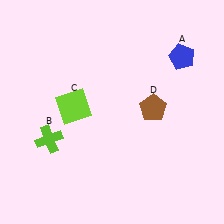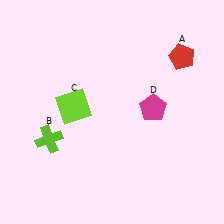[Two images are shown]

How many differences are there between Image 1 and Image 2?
There are 2 differences between the two images.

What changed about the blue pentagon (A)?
In Image 1, A is blue. In Image 2, it changed to red.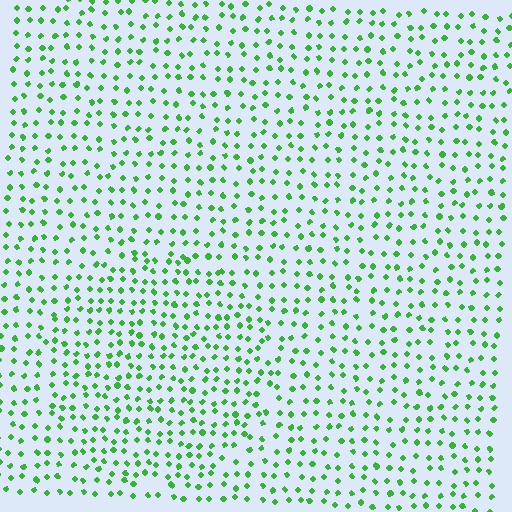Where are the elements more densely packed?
The elements are more densely packed inside the circle boundary.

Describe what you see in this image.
The image contains small green elements arranged at two different densities. A circle-shaped region is visible where the elements are more densely packed than the surrounding area.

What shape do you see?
I see a circle.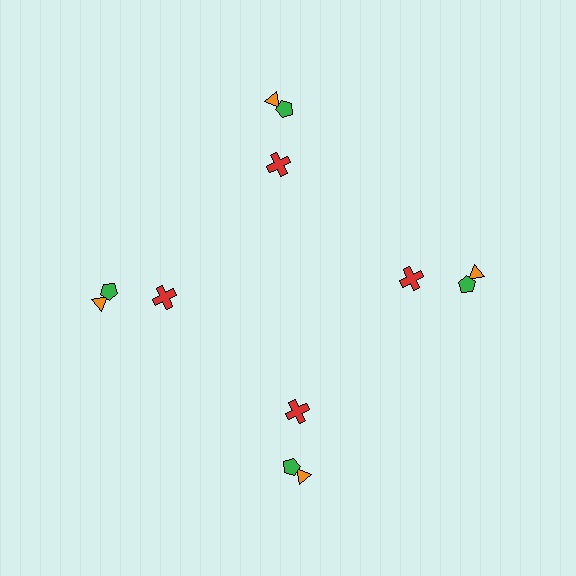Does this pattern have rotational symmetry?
Yes, this pattern has 4-fold rotational symmetry. It looks the same after rotating 90 degrees around the center.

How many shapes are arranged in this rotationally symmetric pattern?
There are 12 shapes, arranged in 4 groups of 3.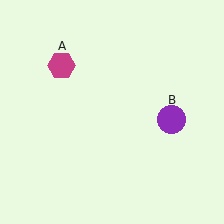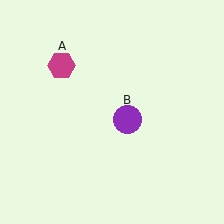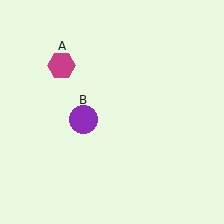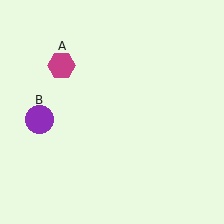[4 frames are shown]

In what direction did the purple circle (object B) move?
The purple circle (object B) moved left.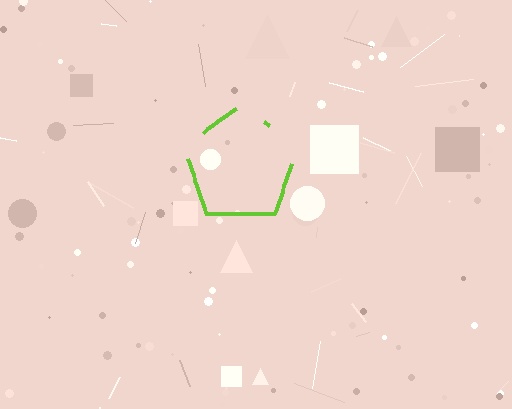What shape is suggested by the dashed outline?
The dashed outline suggests a pentagon.